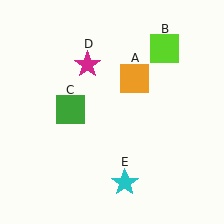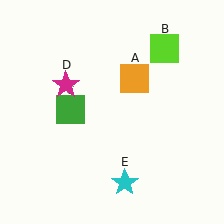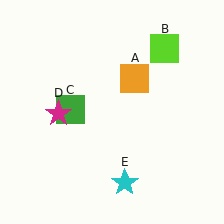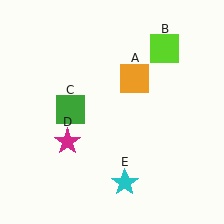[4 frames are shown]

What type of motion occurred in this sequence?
The magenta star (object D) rotated counterclockwise around the center of the scene.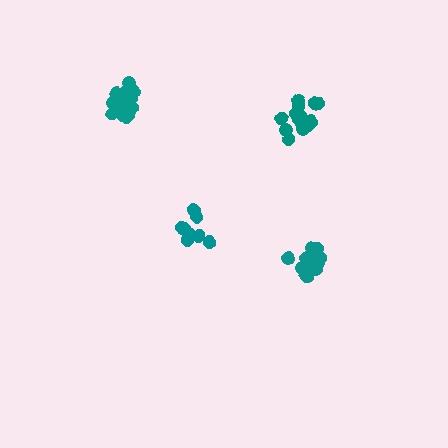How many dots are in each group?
Group 1: 16 dots, Group 2: 10 dots, Group 3: 15 dots, Group 4: 14 dots (55 total).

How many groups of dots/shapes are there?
There are 4 groups.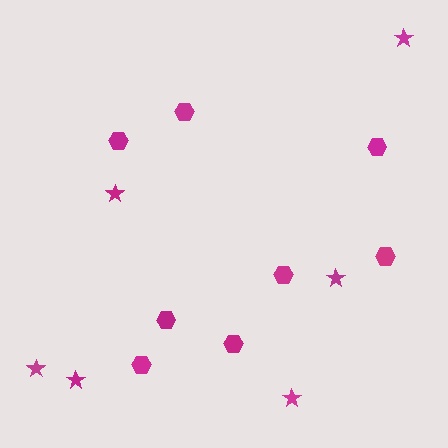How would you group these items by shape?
There are 2 groups: one group of stars (6) and one group of hexagons (8).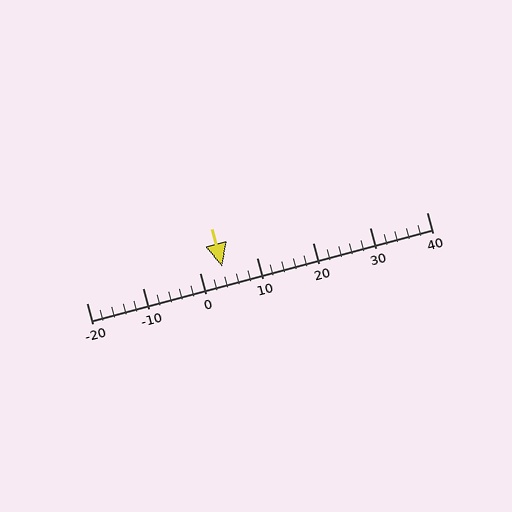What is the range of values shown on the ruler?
The ruler shows values from -20 to 40.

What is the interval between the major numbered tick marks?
The major tick marks are spaced 10 units apart.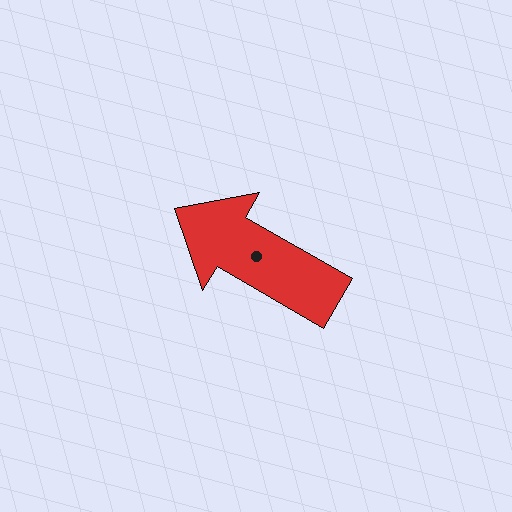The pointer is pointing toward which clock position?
Roughly 10 o'clock.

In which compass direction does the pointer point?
Northwest.